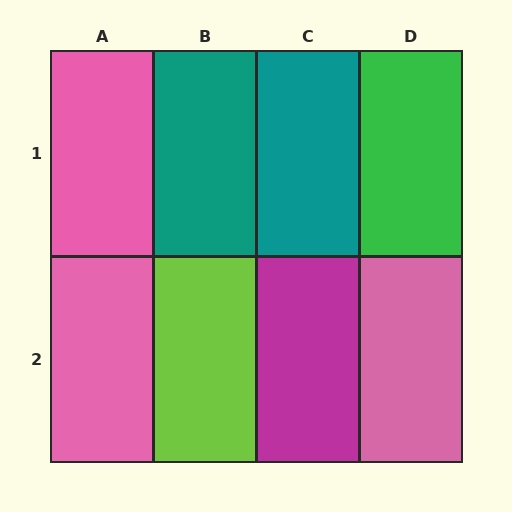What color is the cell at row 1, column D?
Green.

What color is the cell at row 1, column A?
Pink.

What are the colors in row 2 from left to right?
Pink, lime, magenta, pink.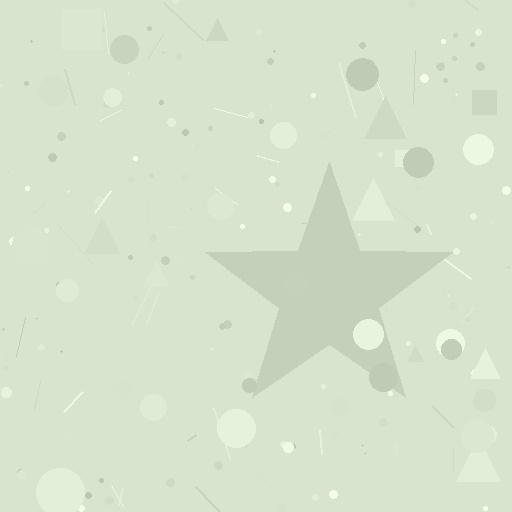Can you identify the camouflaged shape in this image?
The camouflaged shape is a star.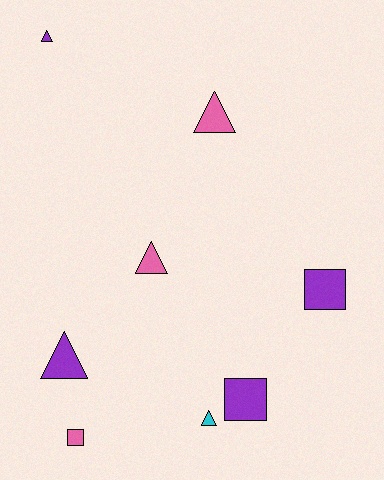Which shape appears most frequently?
Triangle, with 5 objects.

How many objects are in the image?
There are 8 objects.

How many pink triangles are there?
There are 2 pink triangles.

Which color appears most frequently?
Purple, with 4 objects.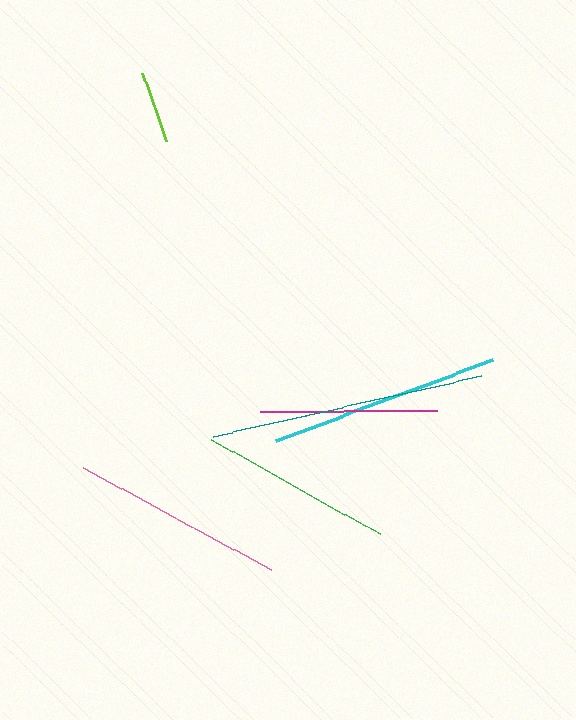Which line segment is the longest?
The teal line is the longest at approximately 275 pixels.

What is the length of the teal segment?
The teal segment is approximately 275 pixels long.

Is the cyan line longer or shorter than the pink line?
The cyan line is longer than the pink line.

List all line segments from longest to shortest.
From longest to shortest: teal, cyan, pink, green, magenta, lime.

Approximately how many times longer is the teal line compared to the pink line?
The teal line is approximately 1.3 times the length of the pink line.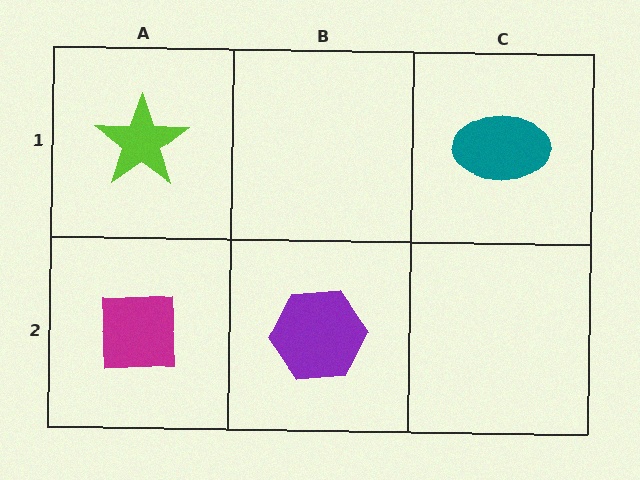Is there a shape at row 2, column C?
No, that cell is empty.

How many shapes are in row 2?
2 shapes.